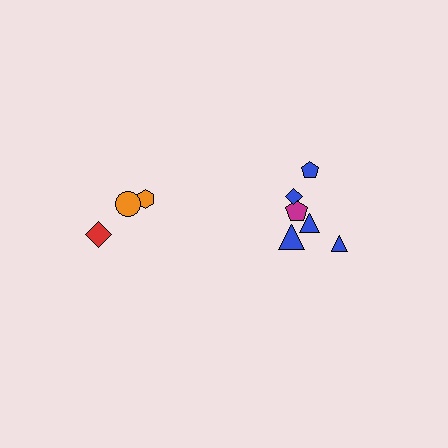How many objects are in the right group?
There are 6 objects.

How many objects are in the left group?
There are 3 objects.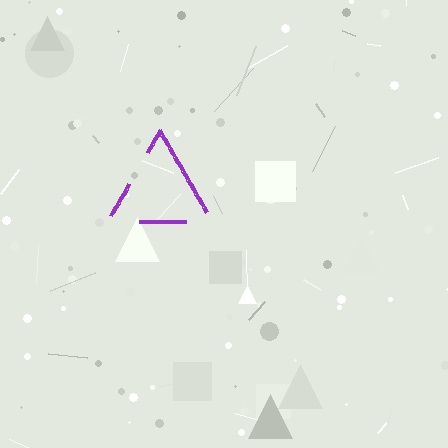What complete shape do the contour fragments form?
The contour fragments form a triangle.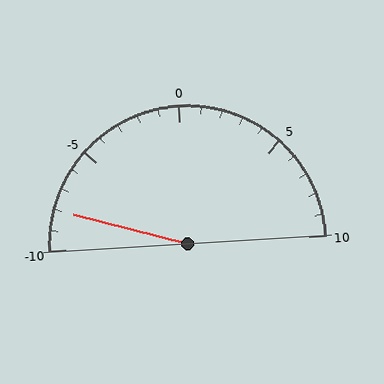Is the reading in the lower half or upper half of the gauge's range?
The reading is in the lower half of the range (-10 to 10).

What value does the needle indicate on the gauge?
The needle indicates approximately -8.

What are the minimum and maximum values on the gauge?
The gauge ranges from -10 to 10.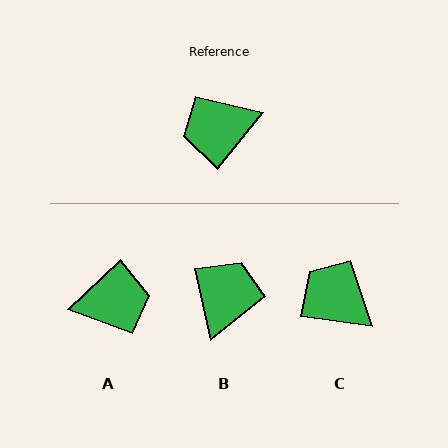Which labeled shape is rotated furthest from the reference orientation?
A, about 173 degrees away.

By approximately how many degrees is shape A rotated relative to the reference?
Approximately 173 degrees counter-clockwise.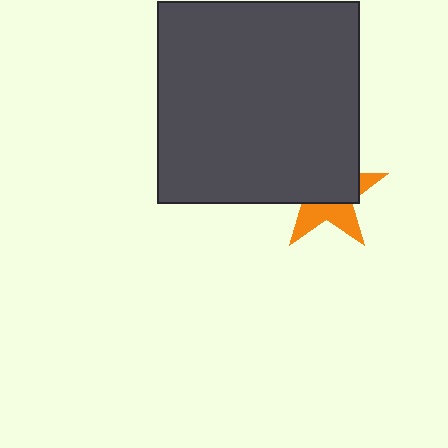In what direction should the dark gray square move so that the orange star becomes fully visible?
The dark gray square should move up. That is the shortest direction to clear the overlap and leave the orange star fully visible.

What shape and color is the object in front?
The object in front is a dark gray square.